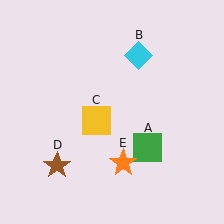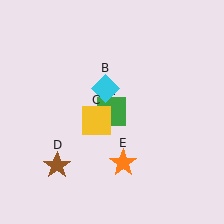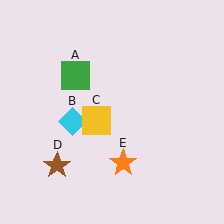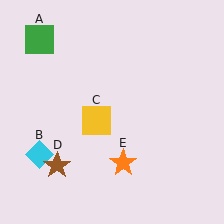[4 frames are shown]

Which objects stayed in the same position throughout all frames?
Yellow square (object C) and brown star (object D) and orange star (object E) remained stationary.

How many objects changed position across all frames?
2 objects changed position: green square (object A), cyan diamond (object B).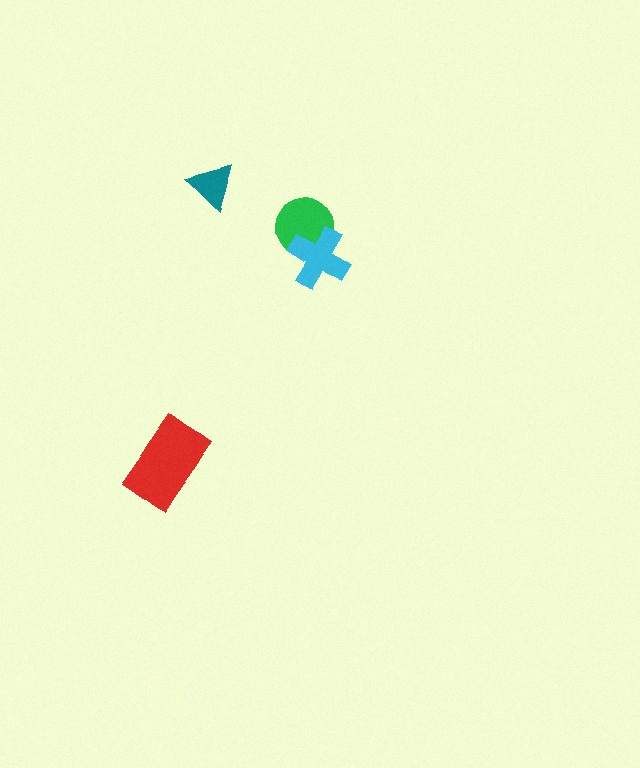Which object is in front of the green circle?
The cyan cross is in front of the green circle.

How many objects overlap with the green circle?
1 object overlaps with the green circle.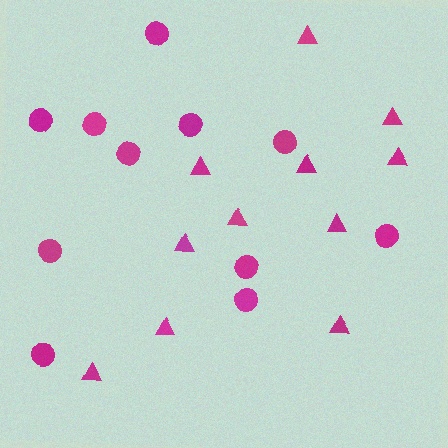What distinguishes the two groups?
There are 2 groups: one group of circles (11) and one group of triangles (11).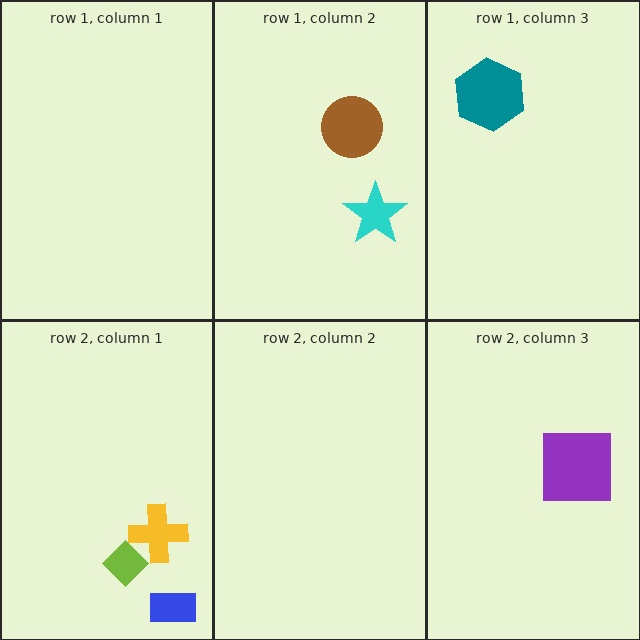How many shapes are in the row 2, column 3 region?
1.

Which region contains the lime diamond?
The row 2, column 1 region.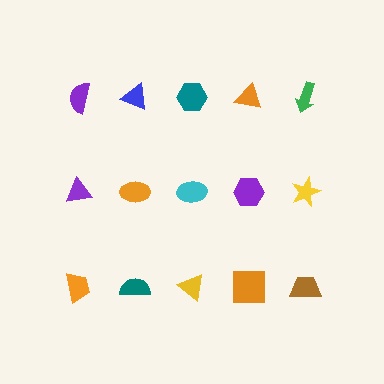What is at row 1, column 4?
An orange triangle.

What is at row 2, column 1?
A purple triangle.